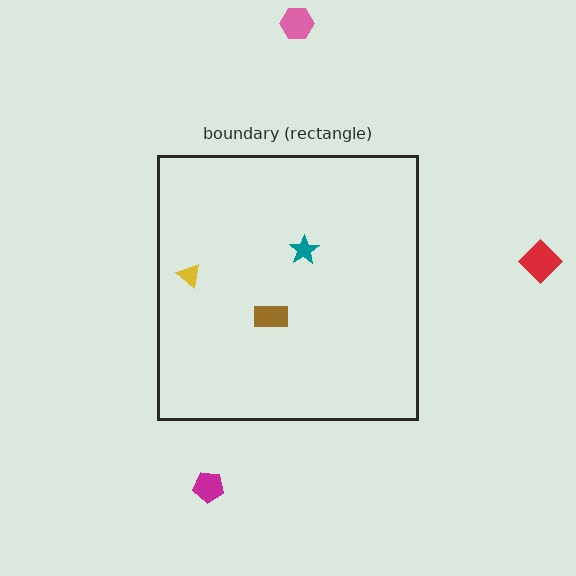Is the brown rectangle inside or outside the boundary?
Inside.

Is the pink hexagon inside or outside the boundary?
Outside.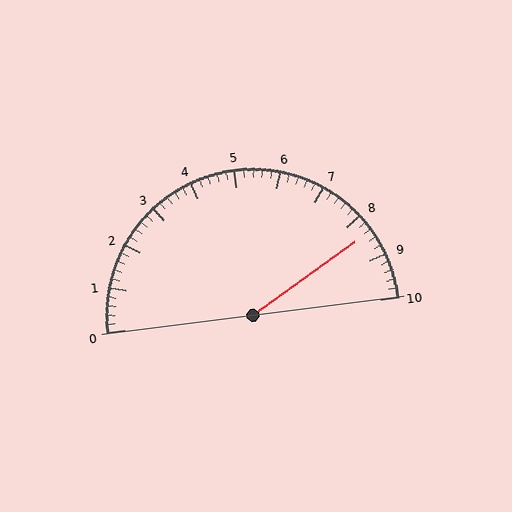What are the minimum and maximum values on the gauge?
The gauge ranges from 0 to 10.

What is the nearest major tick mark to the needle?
The nearest major tick mark is 8.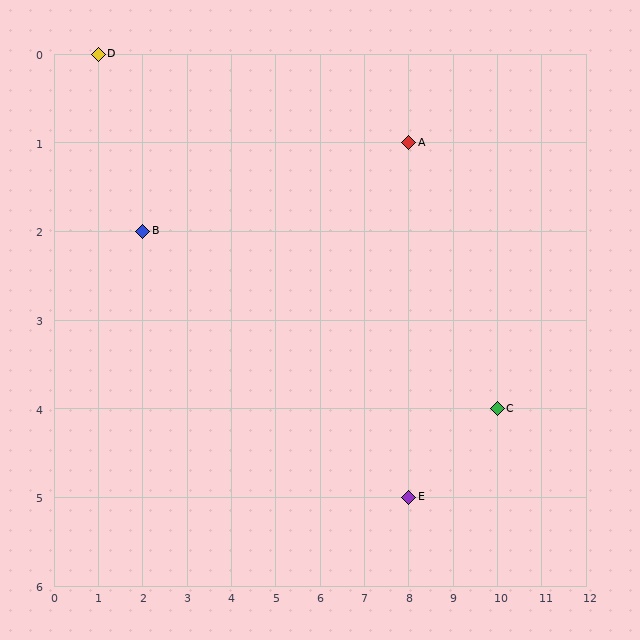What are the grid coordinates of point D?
Point D is at grid coordinates (1, 0).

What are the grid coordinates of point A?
Point A is at grid coordinates (8, 1).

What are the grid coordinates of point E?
Point E is at grid coordinates (8, 5).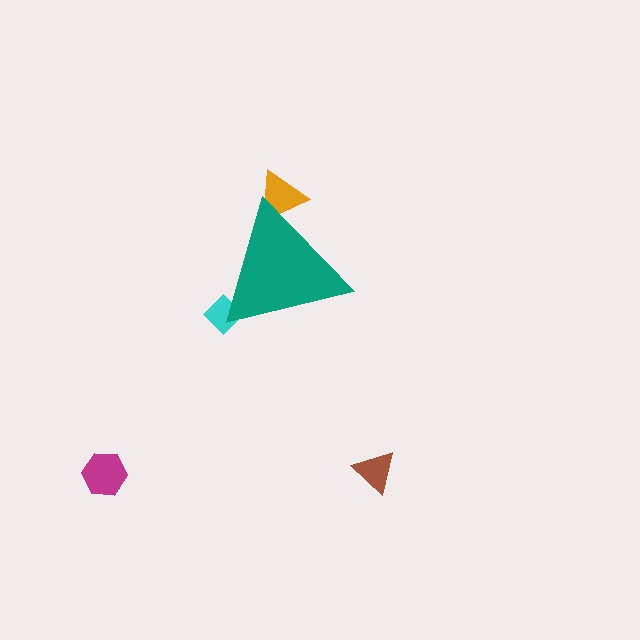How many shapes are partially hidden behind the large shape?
2 shapes are partially hidden.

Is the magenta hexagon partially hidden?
No, the magenta hexagon is fully visible.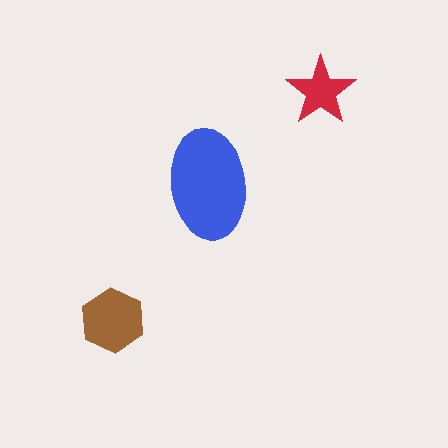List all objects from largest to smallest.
The blue ellipse, the brown hexagon, the red star.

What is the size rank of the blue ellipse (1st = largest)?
1st.